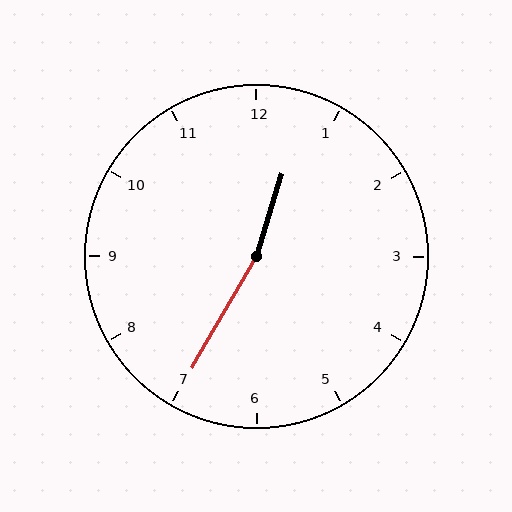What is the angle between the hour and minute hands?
Approximately 168 degrees.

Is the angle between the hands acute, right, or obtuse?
It is obtuse.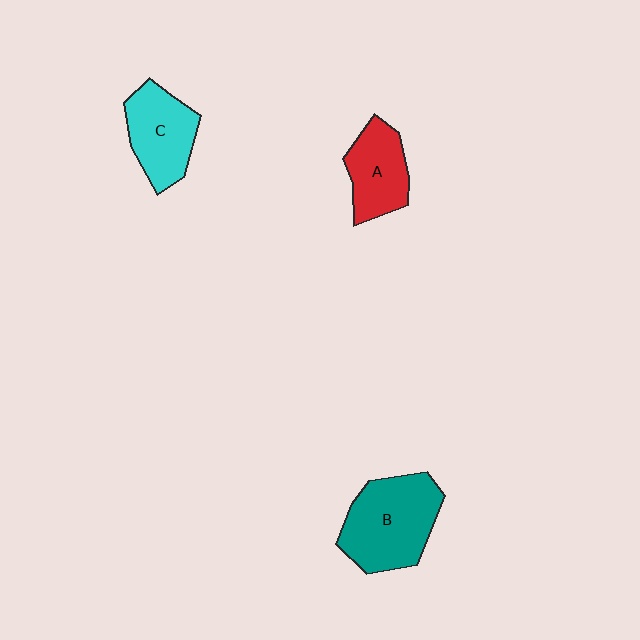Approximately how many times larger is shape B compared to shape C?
Approximately 1.4 times.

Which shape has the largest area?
Shape B (teal).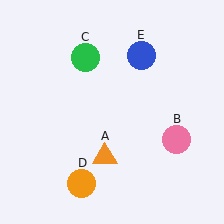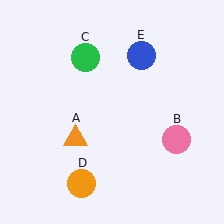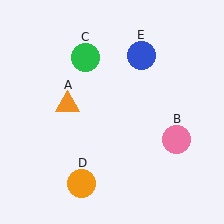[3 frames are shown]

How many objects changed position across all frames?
1 object changed position: orange triangle (object A).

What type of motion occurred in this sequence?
The orange triangle (object A) rotated clockwise around the center of the scene.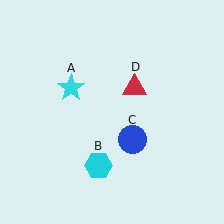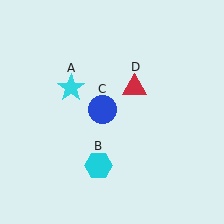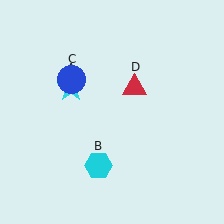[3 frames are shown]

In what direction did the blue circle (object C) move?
The blue circle (object C) moved up and to the left.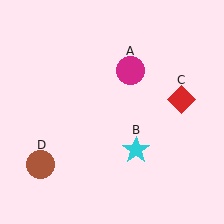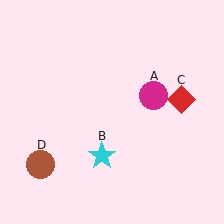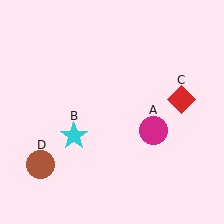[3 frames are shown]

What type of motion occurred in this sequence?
The magenta circle (object A), cyan star (object B) rotated clockwise around the center of the scene.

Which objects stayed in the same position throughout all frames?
Red diamond (object C) and brown circle (object D) remained stationary.